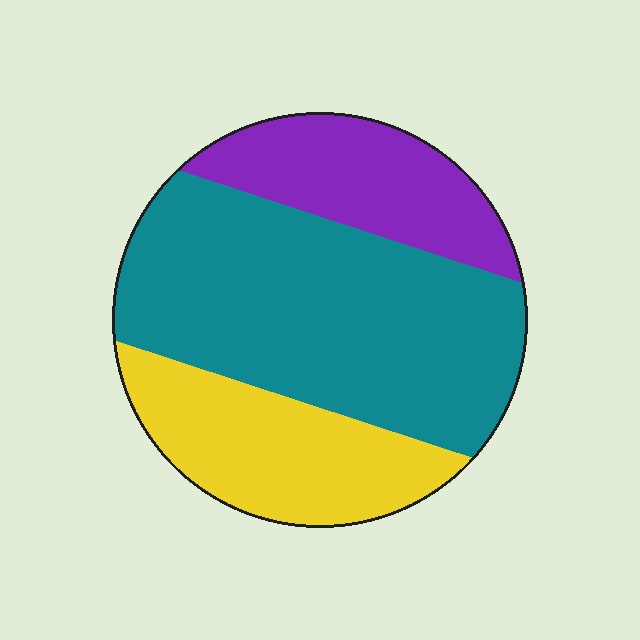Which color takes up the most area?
Teal, at roughly 55%.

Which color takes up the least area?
Purple, at roughly 20%.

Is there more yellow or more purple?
Yellow.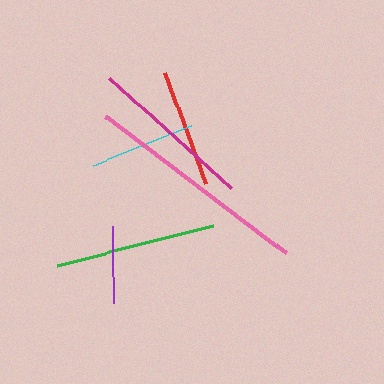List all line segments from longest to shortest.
From longest to shortest: pink, magenta, green, red, cyan, purple.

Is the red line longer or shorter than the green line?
The green line is longer than the red line.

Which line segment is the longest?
The pink line is the longest at approximately 227 pixels.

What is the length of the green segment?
The green segment is approximately 161 pixels long.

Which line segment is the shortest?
The purple line is the shortest at approximately 77 pixels.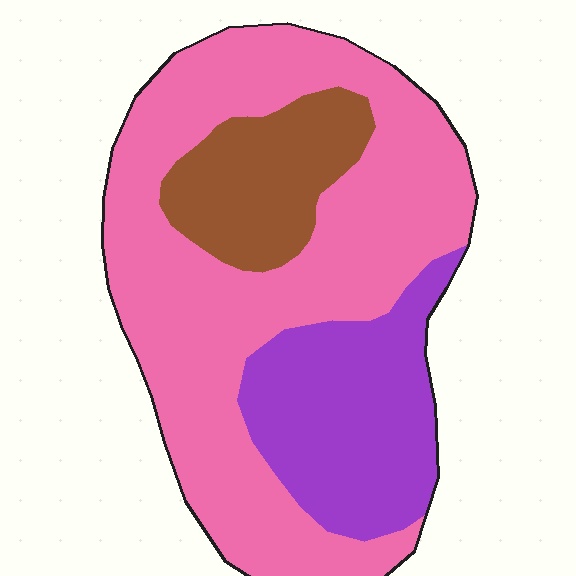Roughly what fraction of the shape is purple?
Purple takes up about one quarter (1/4) of the shape.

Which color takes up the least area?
Brown, at roughly 15%.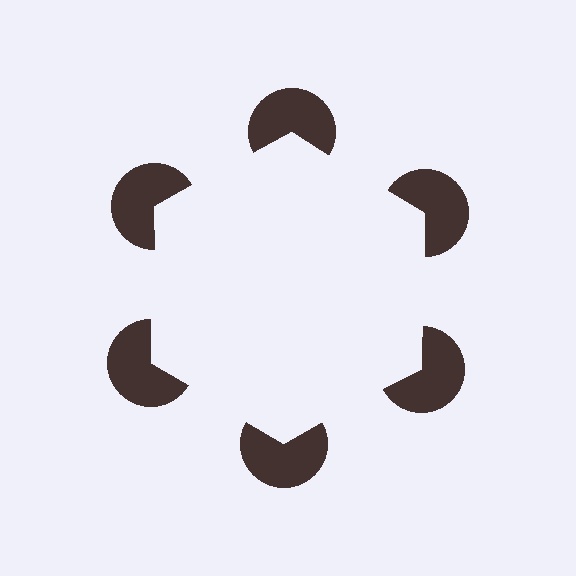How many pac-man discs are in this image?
There are 6 — one at each vertex of the illusory hexagon.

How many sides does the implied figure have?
6 sides.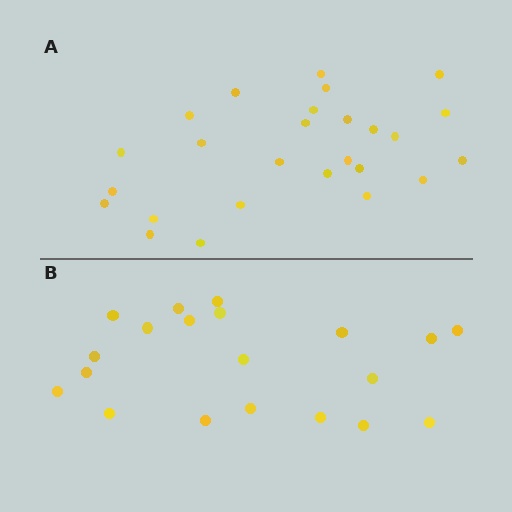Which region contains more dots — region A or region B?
Region A (the top region) has more dots.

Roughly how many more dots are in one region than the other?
Region A has about 6 more dots than region B.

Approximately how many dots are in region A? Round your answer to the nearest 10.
About 30 dots. (The exact count is 26, which rounds to 30.)